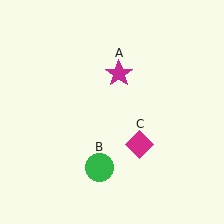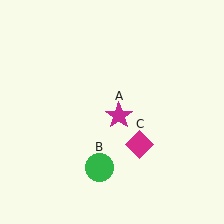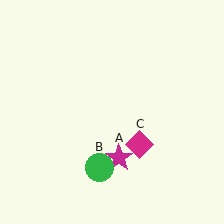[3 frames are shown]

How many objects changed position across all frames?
1 object changed position: magenta star (object A).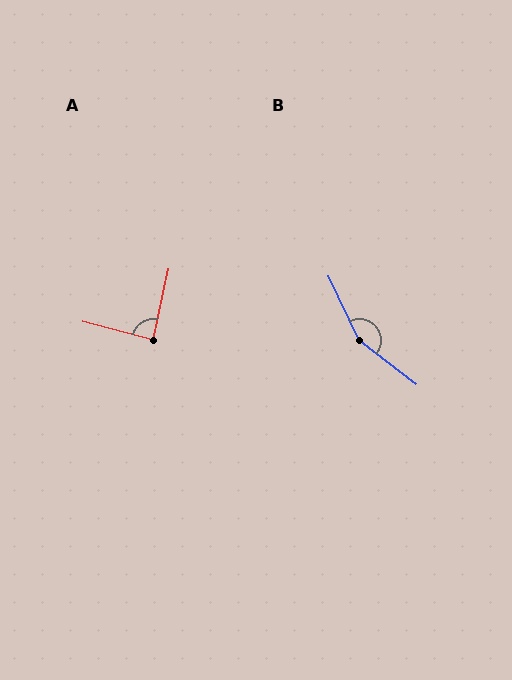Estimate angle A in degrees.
Approximately 88 degrees.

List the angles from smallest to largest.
A (88°), B (153°).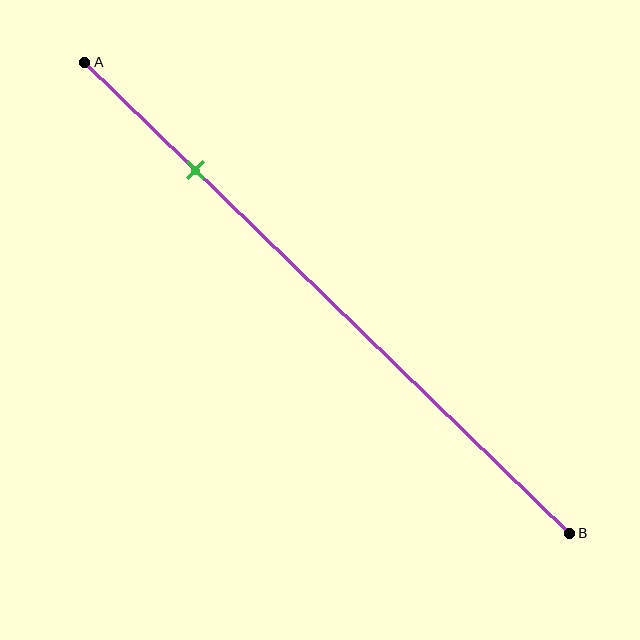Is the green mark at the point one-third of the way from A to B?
No, the mark is at about 25% from A, not at the 33% one-third point.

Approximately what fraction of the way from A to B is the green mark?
The green mark is approximately 25% of the way from A to B.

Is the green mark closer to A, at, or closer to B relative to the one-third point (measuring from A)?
The green mark is closer to point A than the one-third point of segment AB.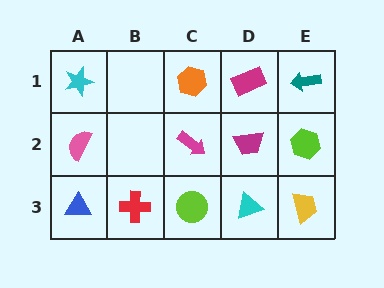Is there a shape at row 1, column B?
No, that cell is empty.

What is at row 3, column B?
A red cross.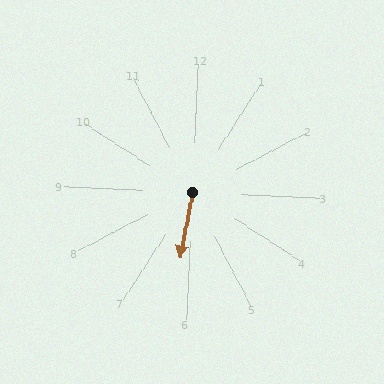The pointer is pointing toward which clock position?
Roughly 6 o'clock.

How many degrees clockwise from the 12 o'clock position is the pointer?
Approximately 188 degrees.